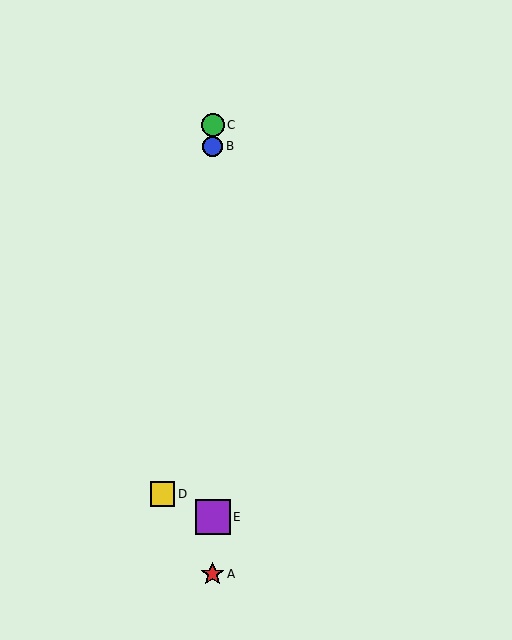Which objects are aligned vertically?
Objects A, B, C, E are aligned vertically.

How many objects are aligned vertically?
4 objects (A, B, C, E) are aligned vertically.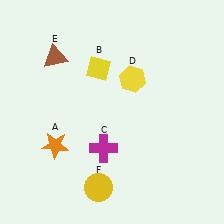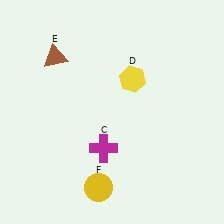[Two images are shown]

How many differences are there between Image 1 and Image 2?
There are 2 differences between the two images.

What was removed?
The yellow diamond (B), the orange star (A) were removed in Image 2.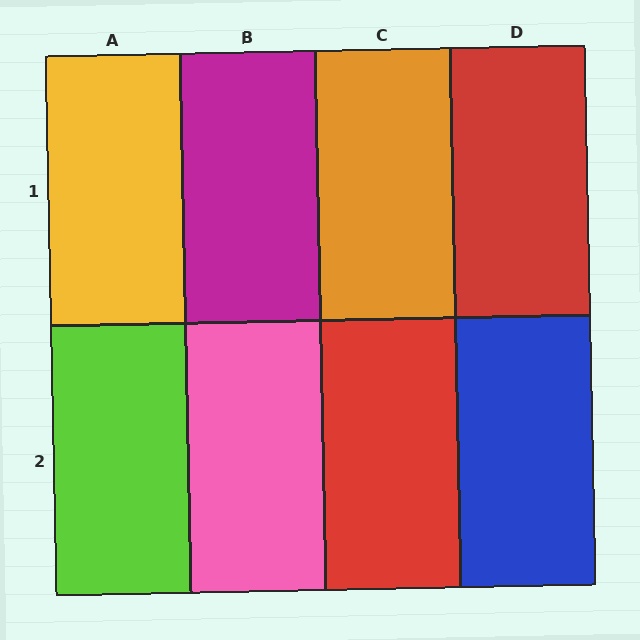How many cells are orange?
1 cell is orange.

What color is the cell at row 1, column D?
Red.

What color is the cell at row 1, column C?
Orange.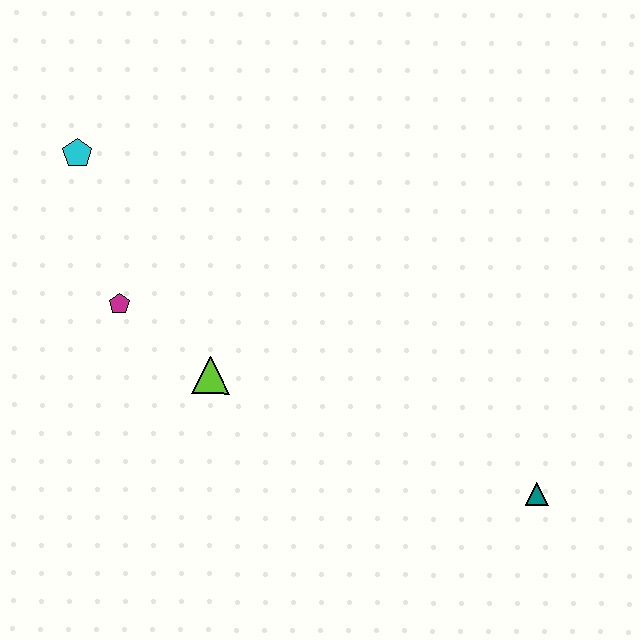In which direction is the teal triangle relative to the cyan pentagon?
The teal triangle is to the right of the cyan pentagon.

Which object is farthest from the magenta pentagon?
The teal triangle is farthest from the magenta pentagon.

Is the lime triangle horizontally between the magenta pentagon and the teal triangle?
Yes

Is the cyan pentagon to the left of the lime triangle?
Yes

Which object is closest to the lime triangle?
The magenta pentagon is closest to the lime triangle.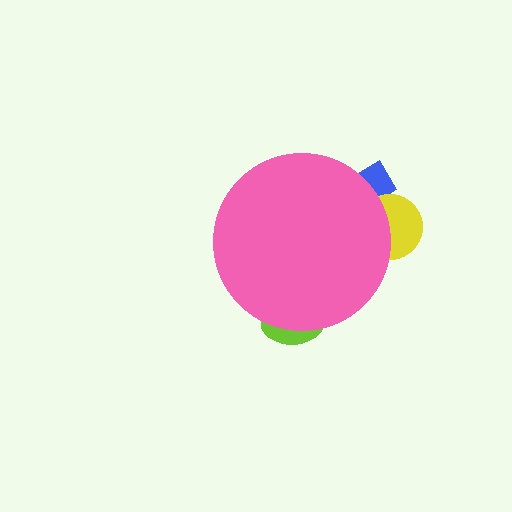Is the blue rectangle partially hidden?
Yes, the blue rectangle is partially hidden behind the pink circle.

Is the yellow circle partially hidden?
Yes, the yellow circle is partially hidden behind the pink circle.